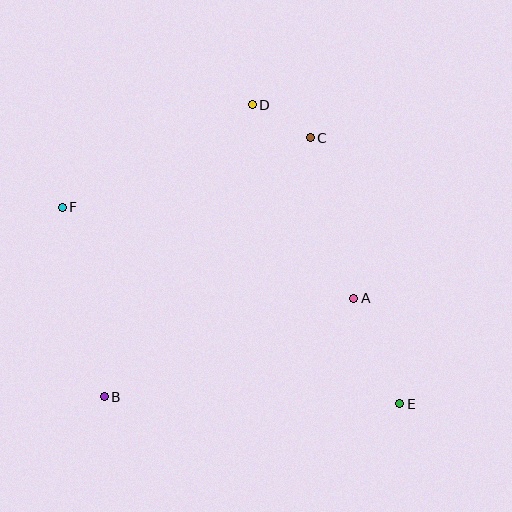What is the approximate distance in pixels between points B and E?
The distance between B and E is approximately 295 pixels.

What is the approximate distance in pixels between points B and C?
The distance between B and C is approximately 331 pixels.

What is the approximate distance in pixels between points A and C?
The distance between A and C is approximately 166 pixels.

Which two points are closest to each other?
Points C and D are closest to each other.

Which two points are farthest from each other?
Points E and F are farthest from each other.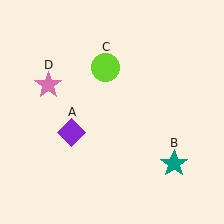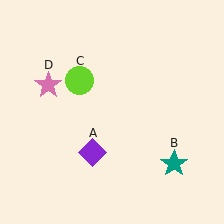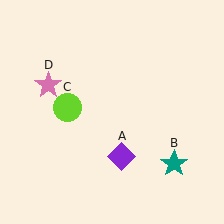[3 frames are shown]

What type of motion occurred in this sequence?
The purple diamond (object A), lime circle (object C) rotated counterclockwise around the center of the scene.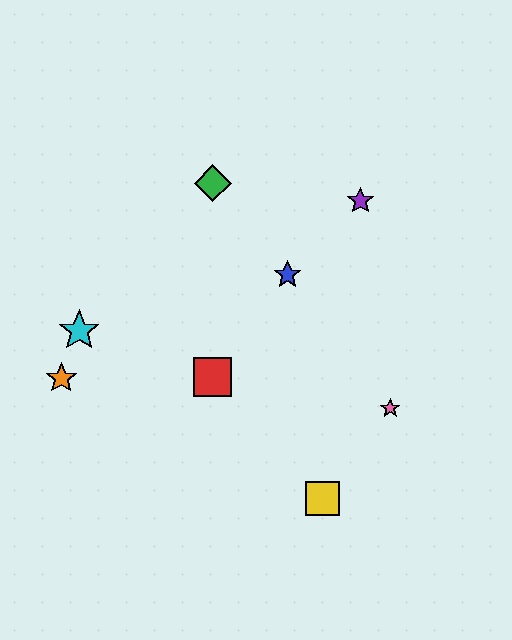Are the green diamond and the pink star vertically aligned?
No, the green diamond is at x≈213 and the pink star is at x≈390.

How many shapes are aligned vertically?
2 shapes (the red square, the green diamond) are aligned vertically.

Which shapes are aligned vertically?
The red square, the green diamond are aligned vertically.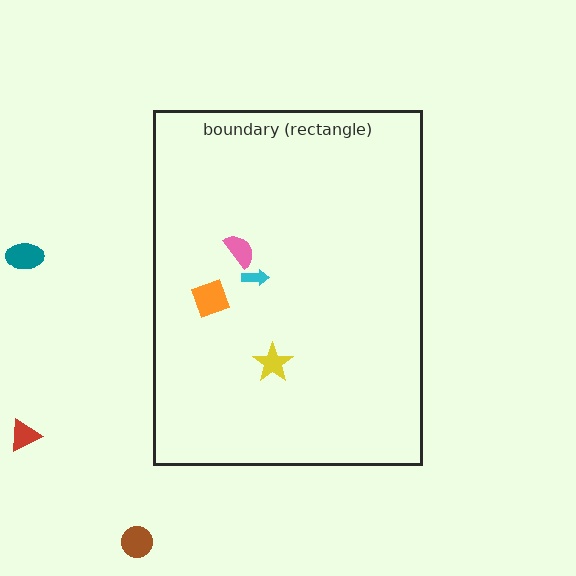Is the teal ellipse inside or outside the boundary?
Outside.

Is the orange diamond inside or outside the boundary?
Inside.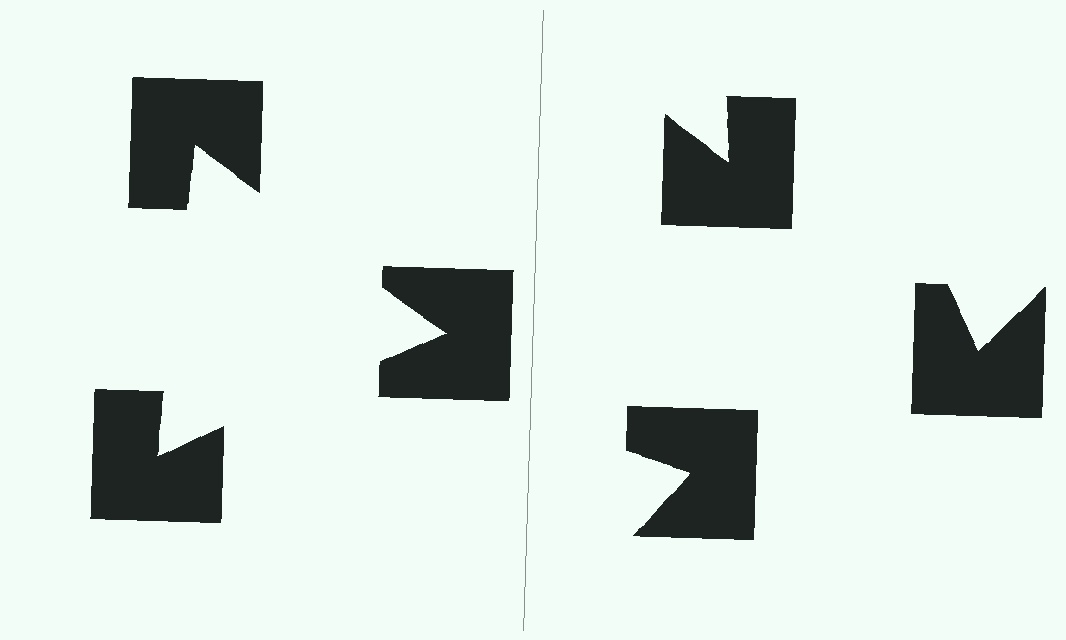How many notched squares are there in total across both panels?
6 — 3 on each side.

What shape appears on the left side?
An illusory triangle.